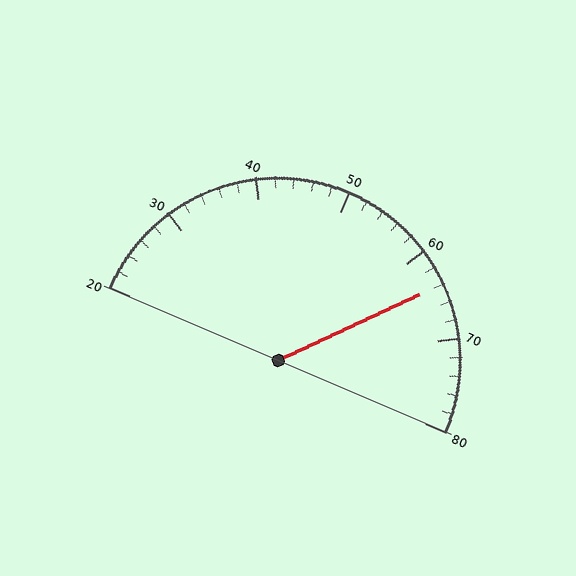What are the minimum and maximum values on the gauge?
The gauge ranges from 20 to 80.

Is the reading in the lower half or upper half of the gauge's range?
The reading is in the upper half of the range (20 to 80).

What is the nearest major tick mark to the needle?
The nearest major tick mark is 60.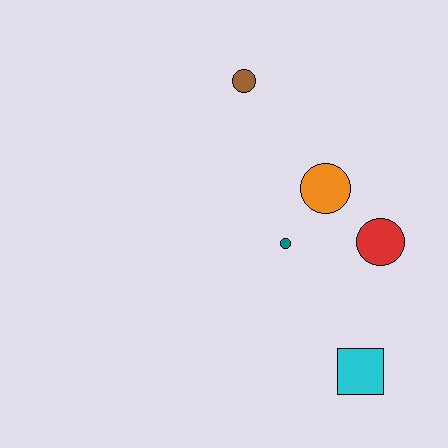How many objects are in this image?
There are 5 objects.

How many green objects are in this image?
There are no green objects.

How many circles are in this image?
There are 4 circles.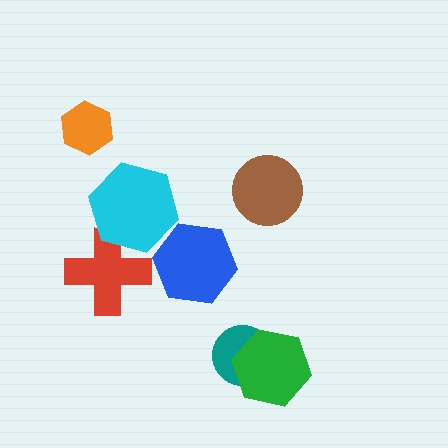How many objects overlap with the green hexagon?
1 object overlaps with the green hexagon.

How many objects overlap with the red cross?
1 object overlaps with the red cross.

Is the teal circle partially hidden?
Yes, it is partially covered by another shape.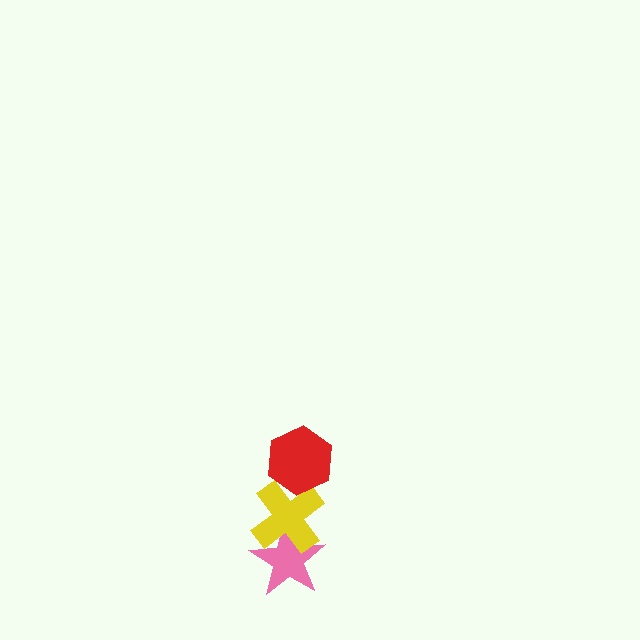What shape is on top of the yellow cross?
The red hexagon is on top of the yellow cross.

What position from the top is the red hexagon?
The red hexagon is 1st from the top.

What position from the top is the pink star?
The pink star is 3rd from the top.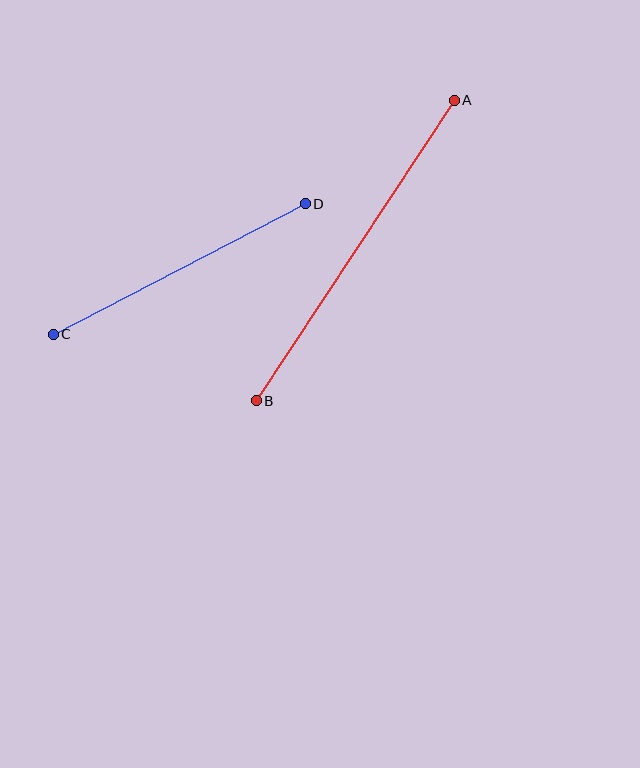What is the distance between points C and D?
The distance is approximately 284 pixels.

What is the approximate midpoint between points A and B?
The midpoint is at approximately (355, 251) pixels.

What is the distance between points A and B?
The distance is approximately 360 pixels.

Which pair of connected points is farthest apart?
Points A and B are farthest apart.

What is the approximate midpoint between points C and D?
The midpoint is at approximately (179, 269) pixels.